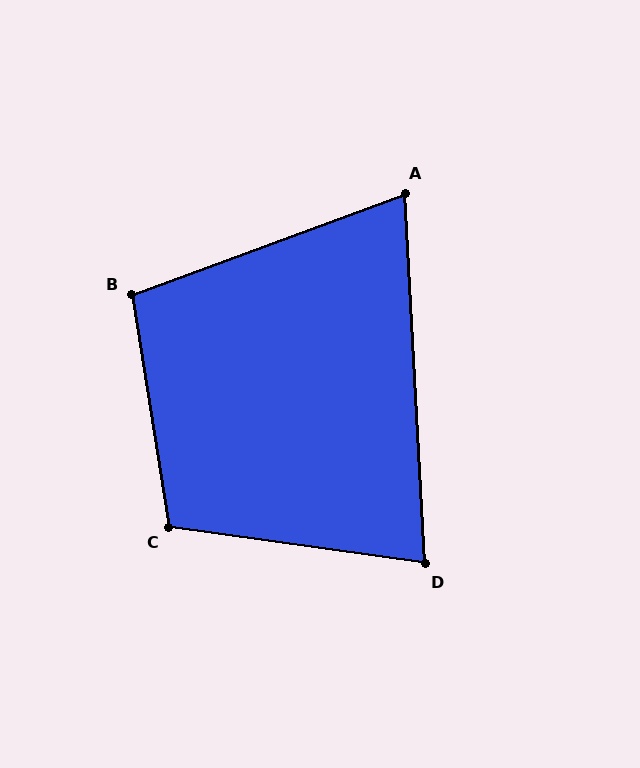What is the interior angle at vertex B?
Approximately 101 degrees (obtuse).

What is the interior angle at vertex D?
Approximately 79 degrees (acute).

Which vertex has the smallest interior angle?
A, at approximately 73 degrees.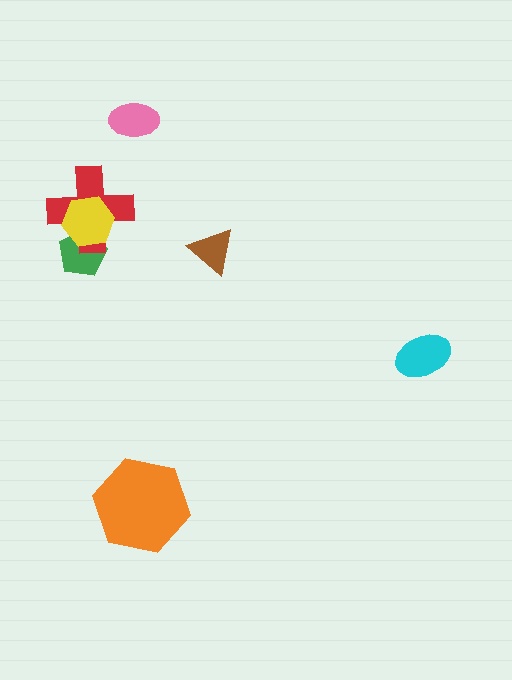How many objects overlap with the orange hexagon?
0 objects overlap with the orange hexagon.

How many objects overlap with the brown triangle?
0 objects overlap with the brown triangle.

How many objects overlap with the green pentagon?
2 objects overlap with the green pentagon.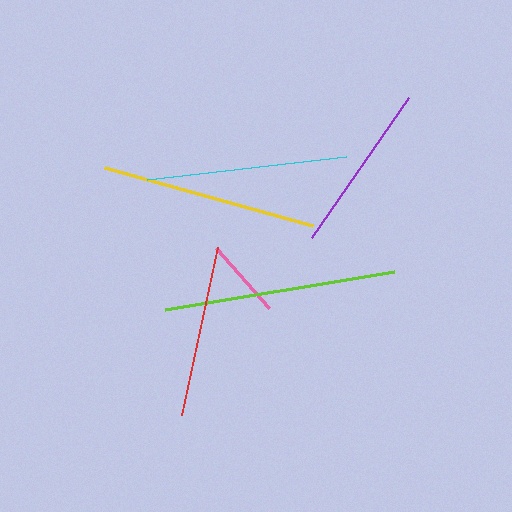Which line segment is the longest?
The lime line is the longest at approximately 231 pixels.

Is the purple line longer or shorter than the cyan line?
The cyan line is longer than the purple line.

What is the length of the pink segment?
The pink segment is approximately 79 pixels long.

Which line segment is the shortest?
The pink line is the shortest at approximately 79 pixels.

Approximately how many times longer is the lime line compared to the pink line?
The lime line is approximately 2.9 times the length of the pink line.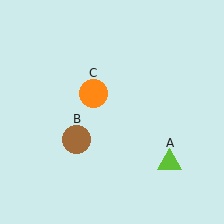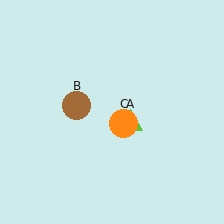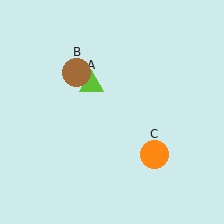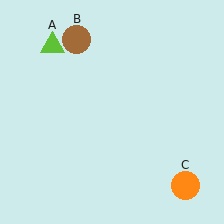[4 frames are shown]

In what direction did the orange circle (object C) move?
The orange circle (object C) moved down and to the right.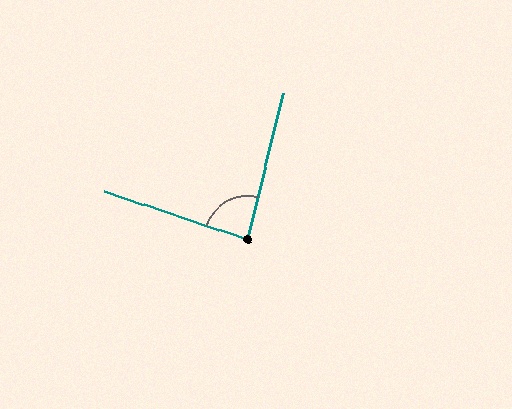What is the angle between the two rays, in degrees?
Approximately 85 degrees.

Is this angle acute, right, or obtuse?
It is approximately a right angle.